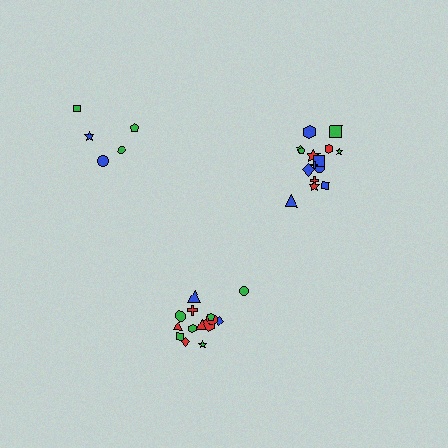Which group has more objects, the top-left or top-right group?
The top-right group.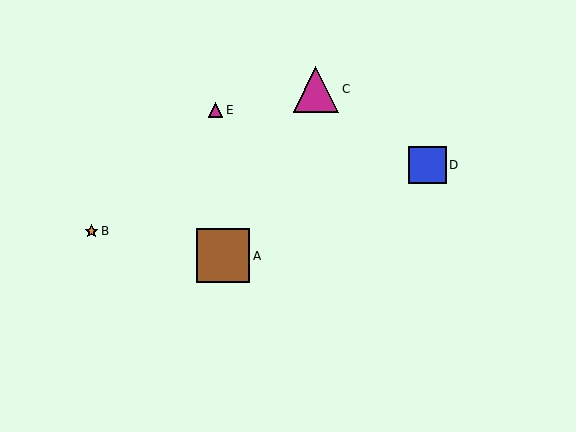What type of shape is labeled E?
Shape E is a magenta triangle.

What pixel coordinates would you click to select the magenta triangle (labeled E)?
Click at (216, 110) to select the magenta triangle E.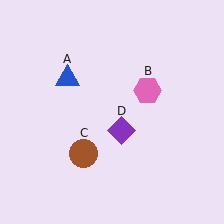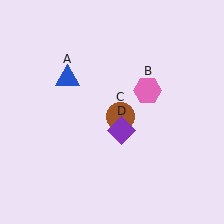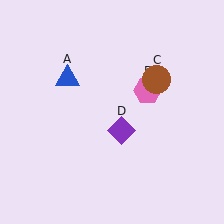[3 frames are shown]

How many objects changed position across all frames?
1 object changed position: brown circle (object C).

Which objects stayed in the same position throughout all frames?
Blue triangle (object A) and pink hexagon (object B) and purple diamond (object D) remained stationary.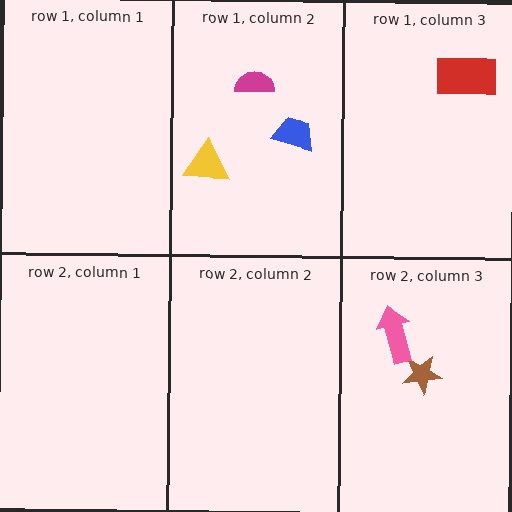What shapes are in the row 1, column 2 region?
The yellow triangle, the magenta semicircle, the blue trapezoid.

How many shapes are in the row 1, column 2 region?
3.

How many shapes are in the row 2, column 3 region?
2.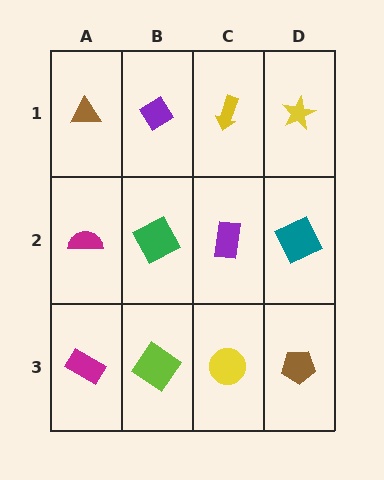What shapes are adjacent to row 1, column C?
A purple rectangle (row 2, column C), a purple diamond (row 1, column B), a yellow star (row 1, column D).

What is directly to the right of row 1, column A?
A purple diamond.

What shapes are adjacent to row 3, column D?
A teal square (row 2, column D), a yellow circle (row 3, column C).